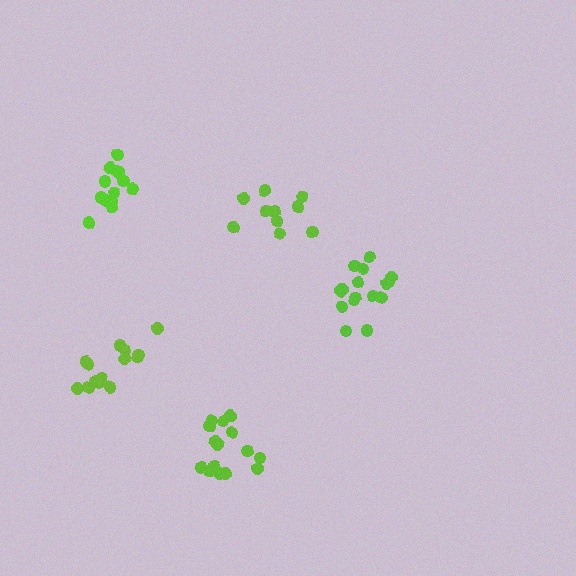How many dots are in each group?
Group 1: 10 dots, Group 2: 15 dots, Group 3: 16 dots, Group 4: 14 dots, Group 5: 13 dots (68 total).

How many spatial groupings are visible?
There are 5 spatial groupings.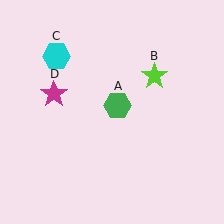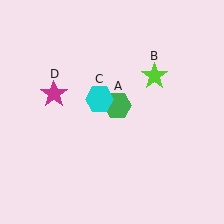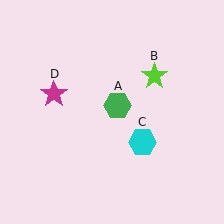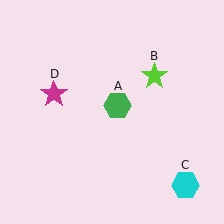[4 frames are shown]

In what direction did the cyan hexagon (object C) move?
The cyan hexagon (object C) moved down and to the right.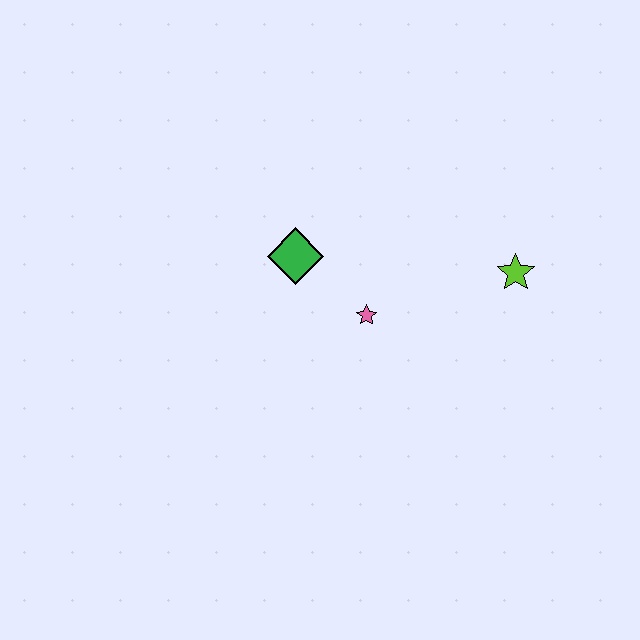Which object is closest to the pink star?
The green diamond is closest to the pink star.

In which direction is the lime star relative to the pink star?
The lime star is to the right of the pink star.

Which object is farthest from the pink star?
The lime star is farthest from the pink star.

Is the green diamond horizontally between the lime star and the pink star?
No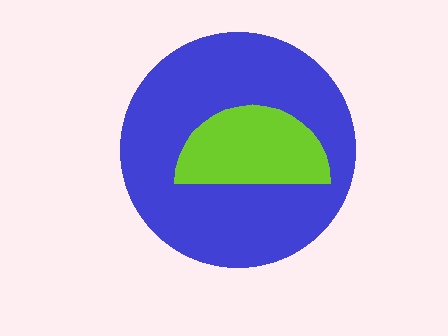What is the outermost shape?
The blue circle.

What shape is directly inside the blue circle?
The lime semicircle.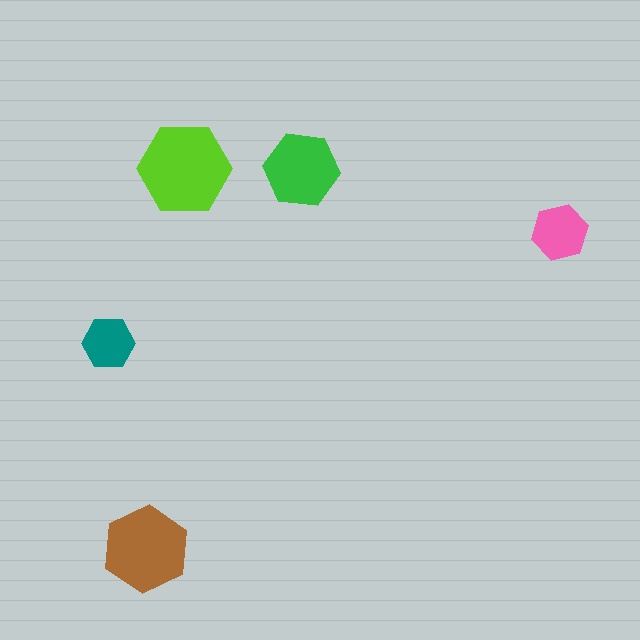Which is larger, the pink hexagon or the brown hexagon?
The brown one.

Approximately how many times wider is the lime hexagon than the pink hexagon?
About 1.5 times wider.